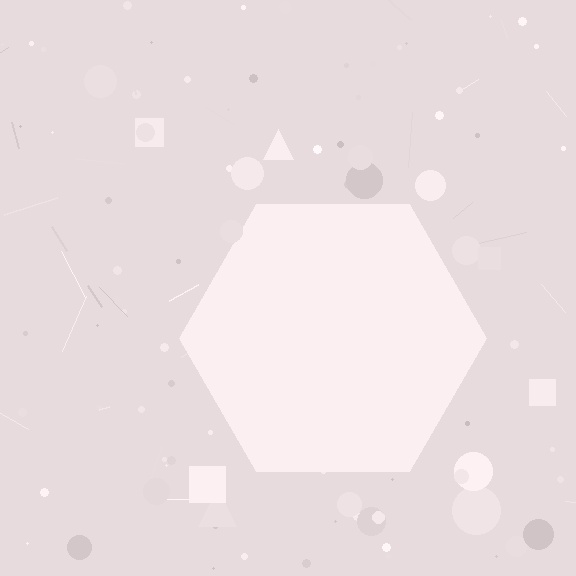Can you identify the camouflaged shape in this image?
The camouflaged shape is a hexagon.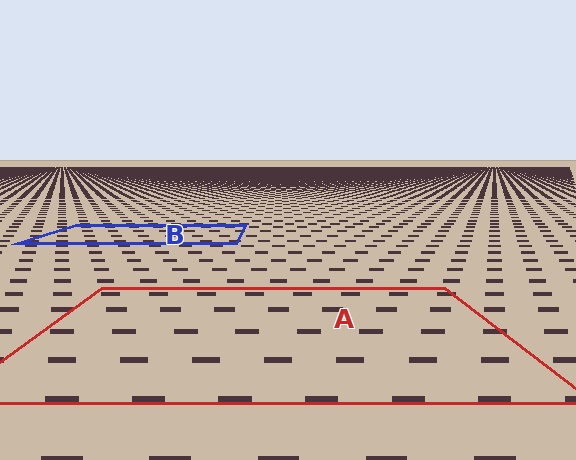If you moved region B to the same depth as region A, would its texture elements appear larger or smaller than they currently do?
They would appear larger. At a closer depth, the same texture elements are projected at a bigger on-screen size.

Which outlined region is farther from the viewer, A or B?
Region B is farther from the viewer — the texture elements inside it appear smaller and more densely packed.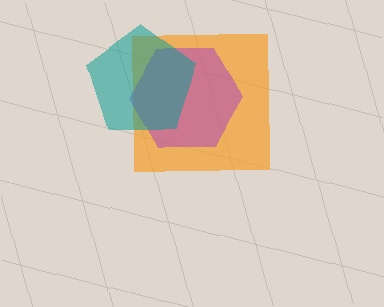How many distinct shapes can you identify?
There are 3 distinct shapes: an orange square, a purple hexagon, a teal pentagon.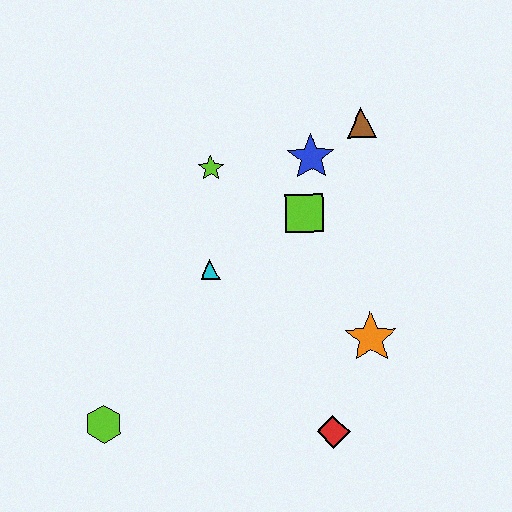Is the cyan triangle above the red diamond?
Yes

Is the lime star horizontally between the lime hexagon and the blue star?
Yes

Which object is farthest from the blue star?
The lime hexagon is farthest from the blue star.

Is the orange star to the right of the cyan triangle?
Yes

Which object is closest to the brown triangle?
The blue star is closest to the brown triangle.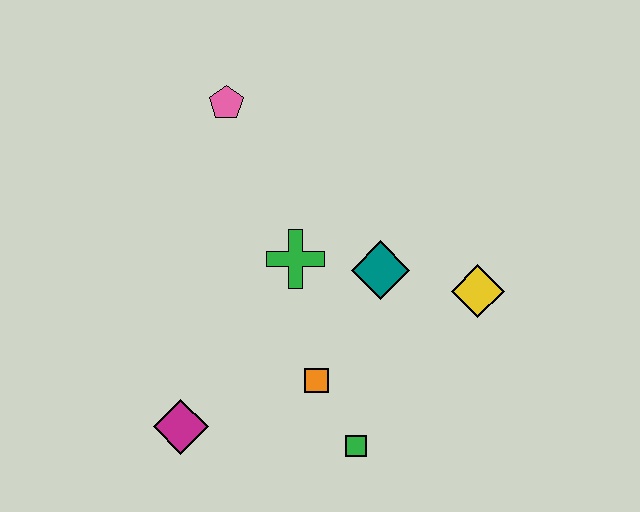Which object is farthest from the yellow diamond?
The magenta diamond is farthest from the yellow diamond.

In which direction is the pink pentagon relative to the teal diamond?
The pink pentagon is above the teal diamond.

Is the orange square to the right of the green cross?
Yes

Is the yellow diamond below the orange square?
No